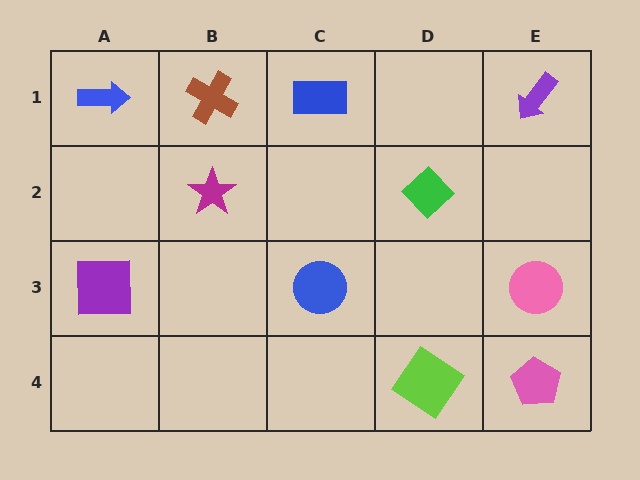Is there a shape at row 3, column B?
No, that cell is empty.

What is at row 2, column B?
A magenta star.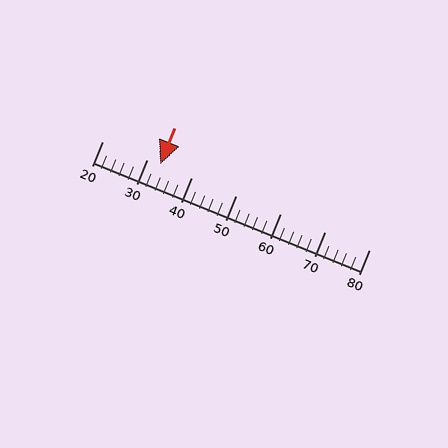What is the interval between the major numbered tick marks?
The major tick marks are spaced 10 units apart.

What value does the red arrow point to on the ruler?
The red arrow points to approximately 33.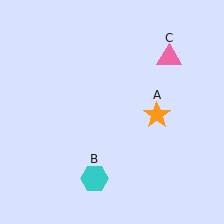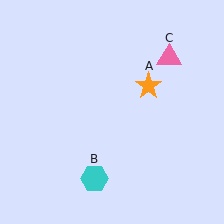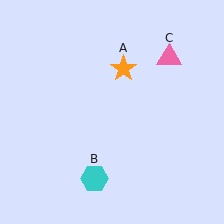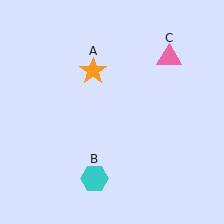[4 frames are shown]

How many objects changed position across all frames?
1 object changed position: orange star (object A).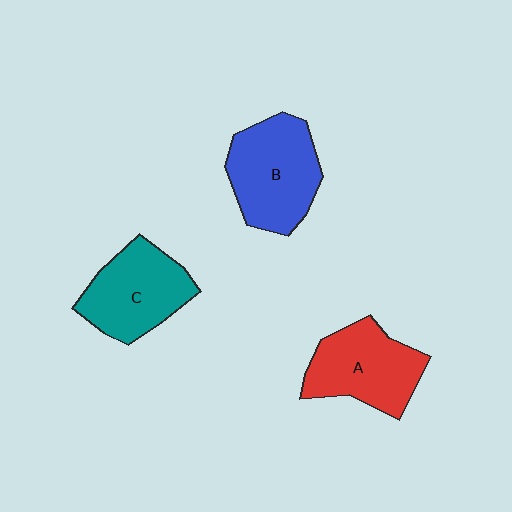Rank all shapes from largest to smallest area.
From largest to smallest: B (blue), A (red), C (teal).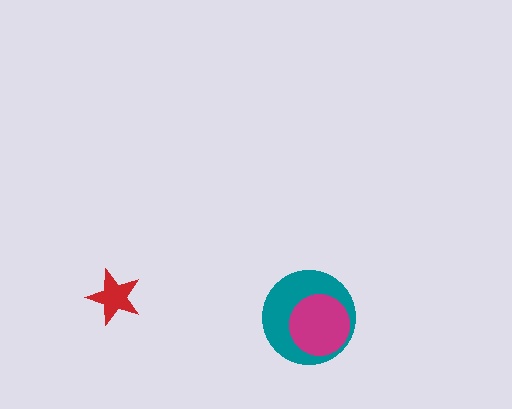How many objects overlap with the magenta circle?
1 object overlaps with the magenta circle.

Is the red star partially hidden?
No, no other shape covers it.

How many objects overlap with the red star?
0 objects overlap with the red star.